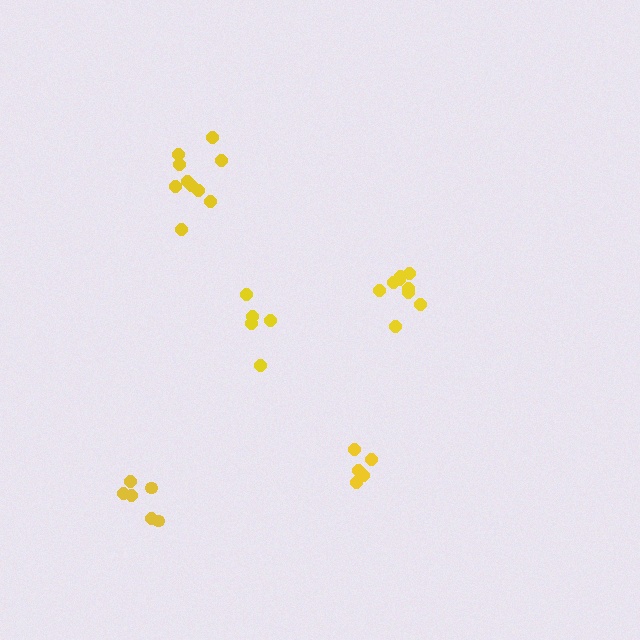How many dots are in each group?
Group 1: 5 dots, Group 2: 9 dots, Group 3: 6 dots, Group 4: 10 dots, Group 5: 6 dots (36 total).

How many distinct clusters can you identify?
There are 5 distinct clusters.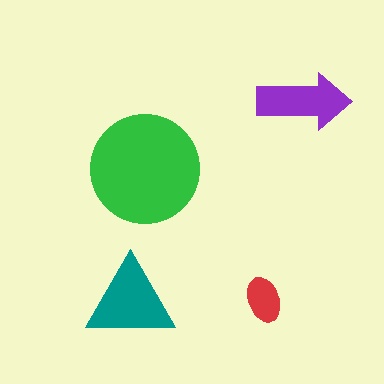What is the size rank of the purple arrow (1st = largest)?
3rd.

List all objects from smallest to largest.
The red ellipse, the purple arrow, the teal triangle, the green circle.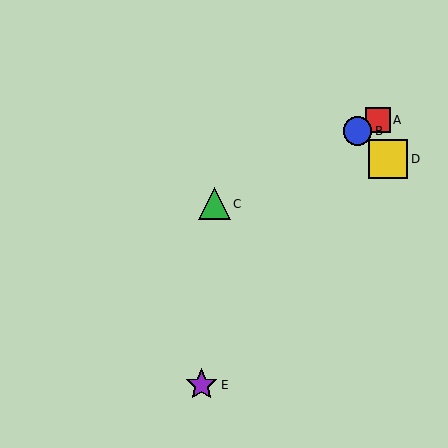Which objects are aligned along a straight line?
Objects A, B, C are aligned along a straight line.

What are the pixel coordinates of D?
Object D is at (388, 159).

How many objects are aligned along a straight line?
3 objects (A, B, C) are aligned along a straight line.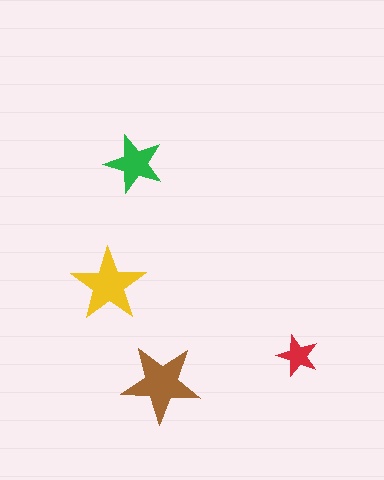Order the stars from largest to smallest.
the brown one, the yellow one, the green one, the red one.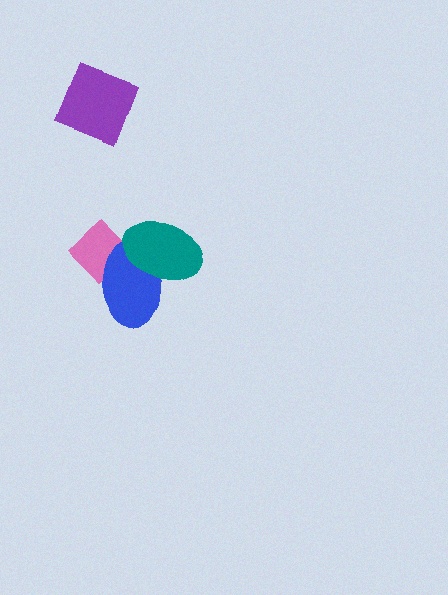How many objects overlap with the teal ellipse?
2 objects overlap with the teal ellipse.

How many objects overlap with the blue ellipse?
2 objects overlap with the blue ellipse.